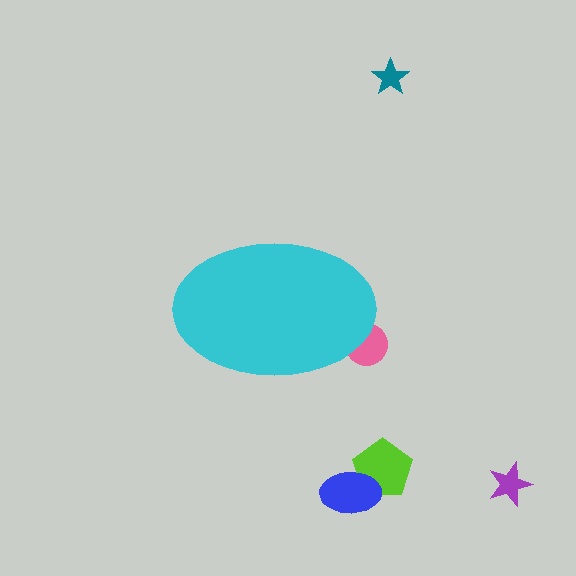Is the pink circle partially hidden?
Yes, the pink circle is partially hidden behind the cyan ellipse.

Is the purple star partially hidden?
No, the purple star is fully visible.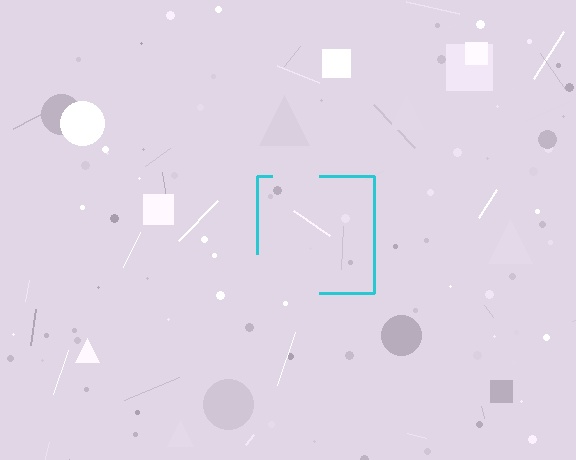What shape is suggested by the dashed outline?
The dashed outline suggests a square.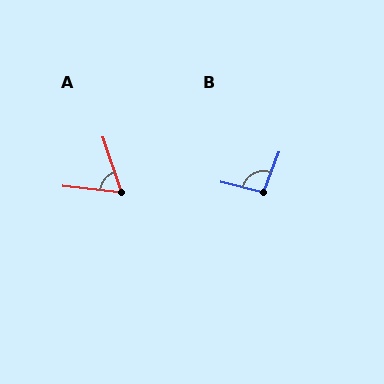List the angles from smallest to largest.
A (65°), B (97°).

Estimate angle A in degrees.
Approximately 65 degrees.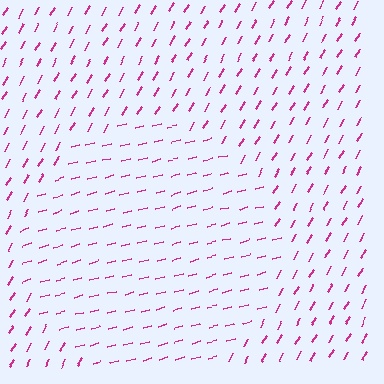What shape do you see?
I see a circle.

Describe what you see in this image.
The image is filled with small magenta line segments. A circle region in the image has lines oriented differently from the surrounding lines, creating a visible texture boundary.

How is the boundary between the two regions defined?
The boundary is defined purely by a change in line orientation (approximately 45 degrees difference). All lines are the same color and thickness.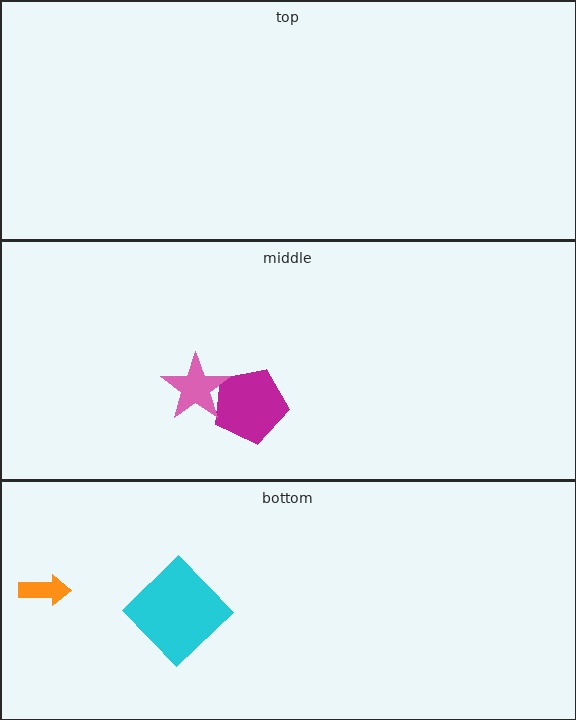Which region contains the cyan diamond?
The bottom region.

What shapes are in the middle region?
The magenta pentagon, the pink star.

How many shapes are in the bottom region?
2.